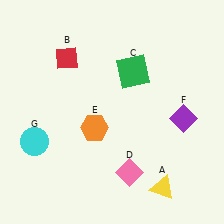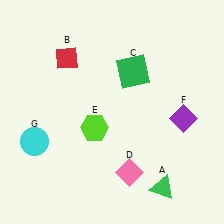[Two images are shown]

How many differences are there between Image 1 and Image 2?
There are 2 differences between the two images.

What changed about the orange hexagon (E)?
In Image 1, E is orange. In Image 2, it changed to lime.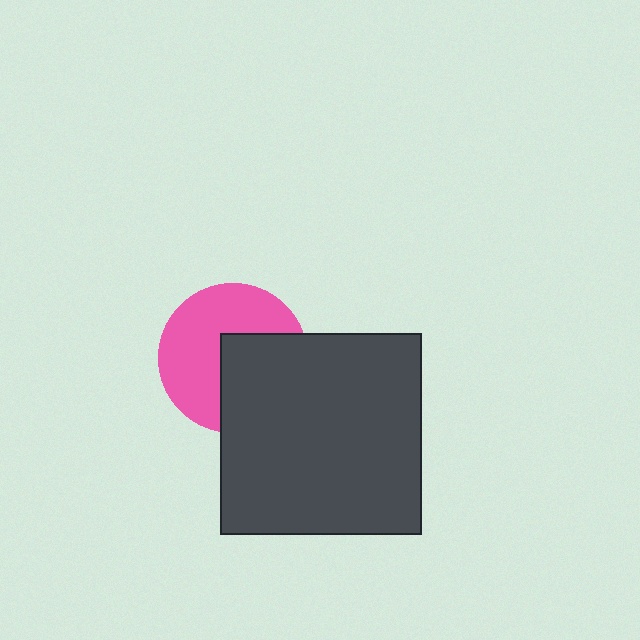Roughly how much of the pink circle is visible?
About half of it is visible (roughly 57%).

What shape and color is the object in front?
The object in front is a dark gray square.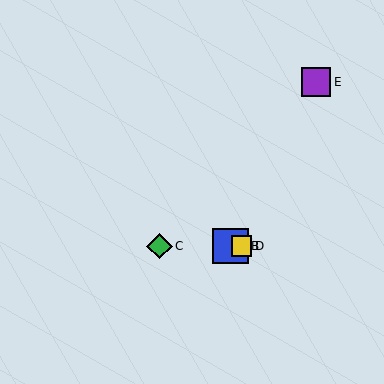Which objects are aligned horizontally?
Objects A, B, C, D are aligned horizontally.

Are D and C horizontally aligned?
Yes, both are at y≈246.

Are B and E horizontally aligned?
No, B is at y≈246 and E is at y≈82.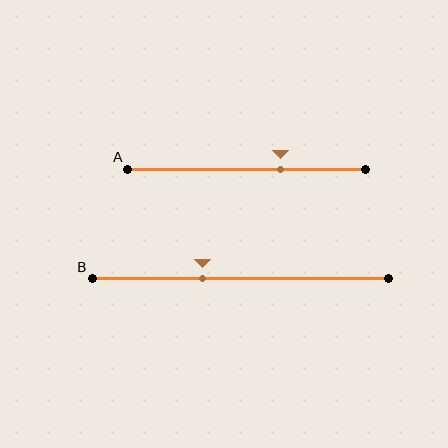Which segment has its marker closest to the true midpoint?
Segment B has its marker closest to the true midpoint.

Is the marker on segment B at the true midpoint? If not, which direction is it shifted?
No, the marker on segment B is shifted to the left by about 13% of the segment length.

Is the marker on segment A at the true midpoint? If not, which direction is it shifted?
No, the marker on segment A is shifted to the right by about 14% of the segment length.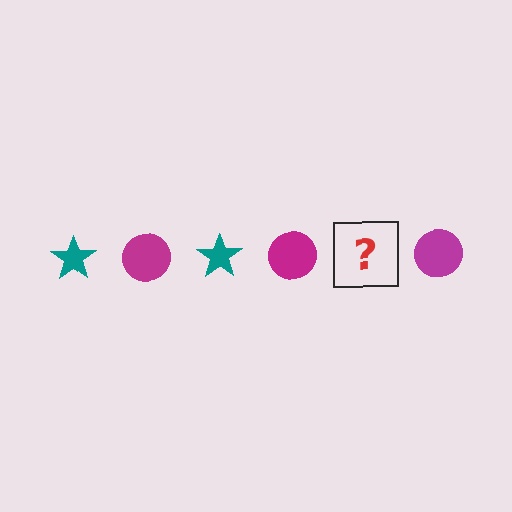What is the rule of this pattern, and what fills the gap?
The rule is that the pattern alternates between teal star and magenta circle. The gap should be filled with a teal star.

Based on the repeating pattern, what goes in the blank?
The blank should be a teal star.